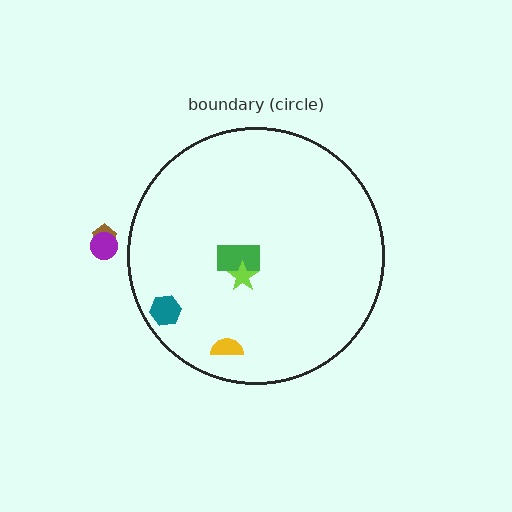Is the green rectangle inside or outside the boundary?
Inside.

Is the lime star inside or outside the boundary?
Inside.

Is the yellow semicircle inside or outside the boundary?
Inside.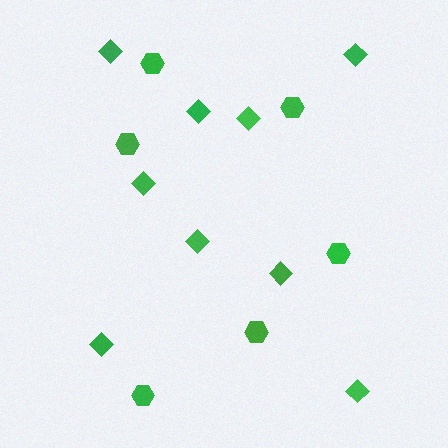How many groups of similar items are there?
There are 2 groups: one group of diamonds (9) and one group of hexagons (6).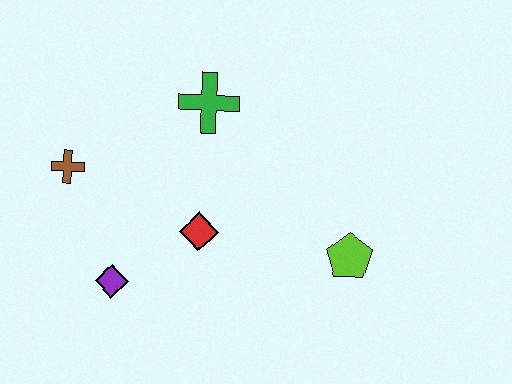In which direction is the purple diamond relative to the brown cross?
The purple diamond is below the brown cross.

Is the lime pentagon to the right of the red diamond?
Yes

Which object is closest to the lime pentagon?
The red diamond is closest to the lime pentagon.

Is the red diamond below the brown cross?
Yes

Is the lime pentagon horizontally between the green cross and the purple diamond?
No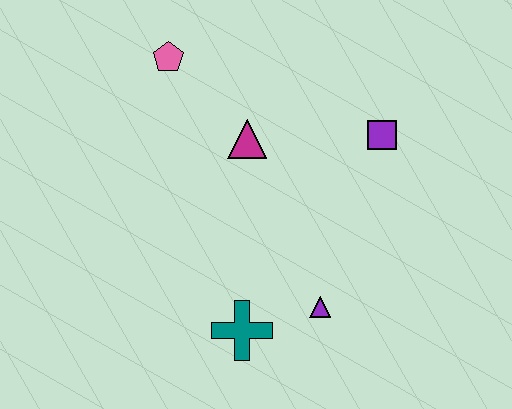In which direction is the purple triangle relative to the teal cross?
The purple triangle is to the right of the teal cross.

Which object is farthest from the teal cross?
The pink pentagon is farthest from the teal cross.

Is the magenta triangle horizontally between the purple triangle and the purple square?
No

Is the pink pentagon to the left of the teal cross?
Yes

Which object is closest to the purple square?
The magenta triangle is closest to the purple square.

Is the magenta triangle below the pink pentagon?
Yes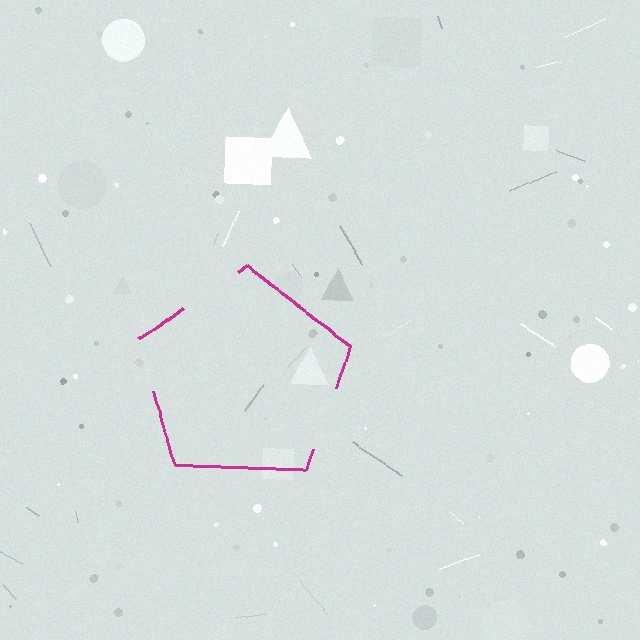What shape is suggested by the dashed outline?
The dashed outline suggests a pentagon.